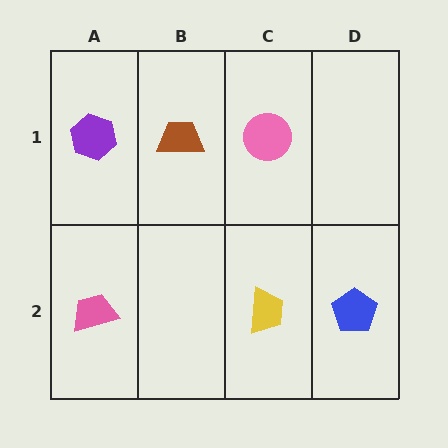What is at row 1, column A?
A purple hexagon.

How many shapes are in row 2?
3 shapes.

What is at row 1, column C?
A pink circle.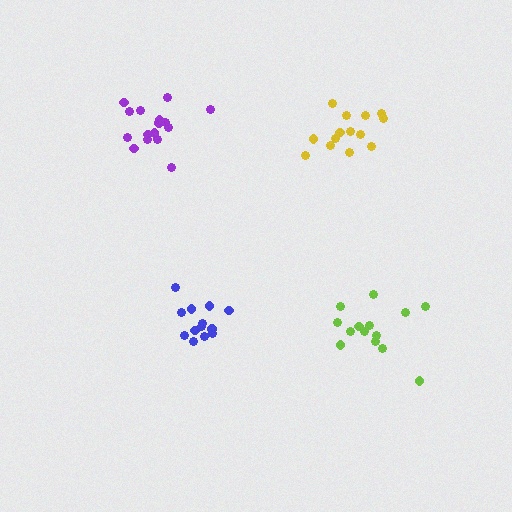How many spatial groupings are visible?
There are 4 spatial groupings.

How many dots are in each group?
Group 1: 16 dots, Group 2: 14 dots, Group 3: 14 dots, Group 4: 13 dots (57 total).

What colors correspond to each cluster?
The clusters are colored: purple, lime, yellow, blue.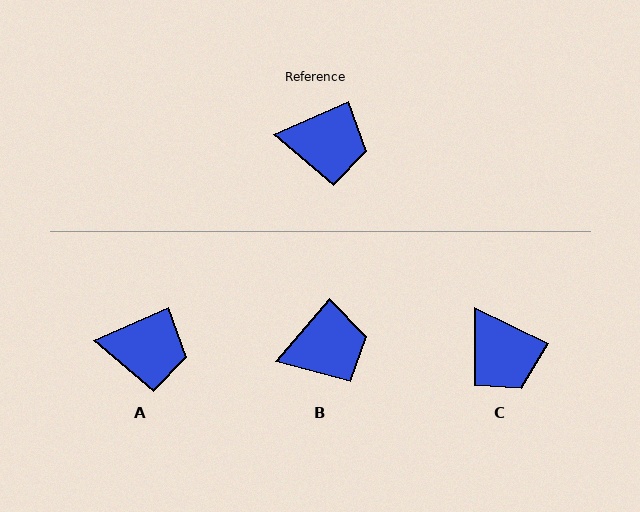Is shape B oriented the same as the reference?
No, it is off by about 25 degrees.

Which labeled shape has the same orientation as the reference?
A.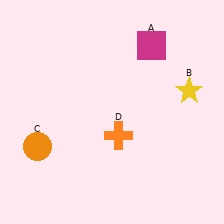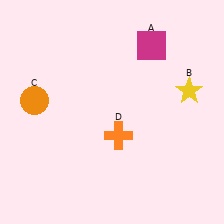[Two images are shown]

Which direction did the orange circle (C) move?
The orange circle (C) moved up.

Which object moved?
The orange circle (C) moved up.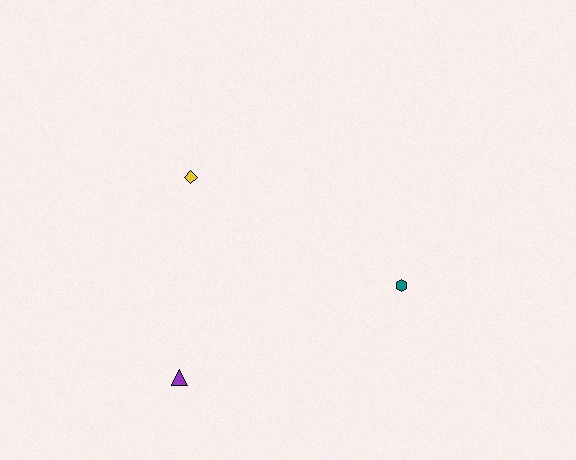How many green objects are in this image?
There are no green objects.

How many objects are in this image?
There are 3 objects.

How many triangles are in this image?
There is 1 triangle.